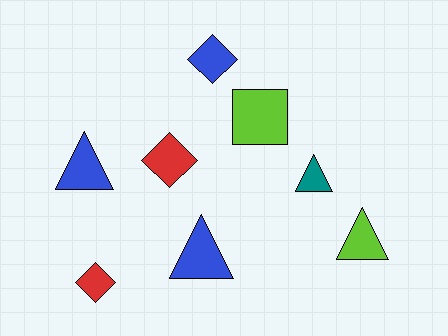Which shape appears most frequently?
Triangle, with 4 objects.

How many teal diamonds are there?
There are no teal diamonds.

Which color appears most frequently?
Blue, with 3 objects.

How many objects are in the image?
There are 8 objects.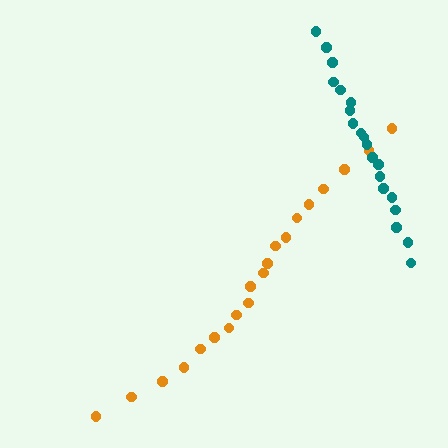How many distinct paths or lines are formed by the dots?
There are 2 distinct paths.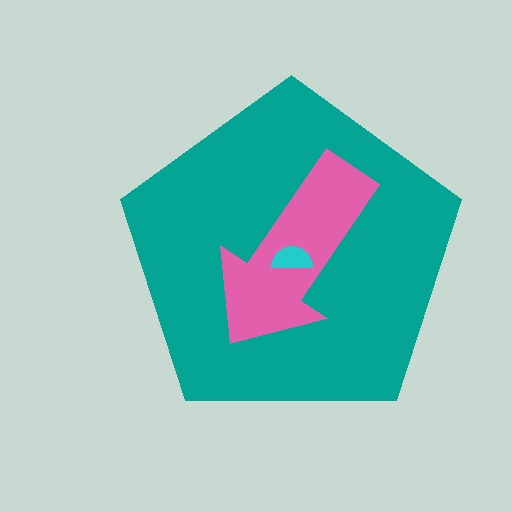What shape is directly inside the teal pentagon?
The pink arrow.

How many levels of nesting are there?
3.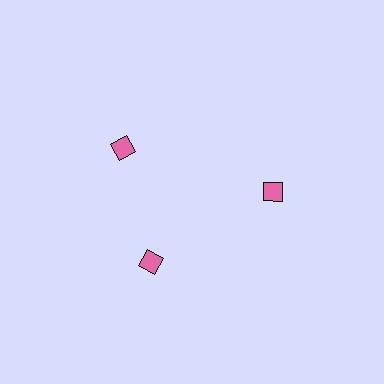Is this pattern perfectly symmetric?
No. The 3 pink diamonds are arranged in a ring, but one element near the 11 o'clock position is rotated out of alignment along the ring, breaking the 3-fold rotational symmetry.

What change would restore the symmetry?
The symmetry would be restored by rotating it back into even spacing with its neighbors so that all 3 diamonds sit at equal angles and equal distance from the center.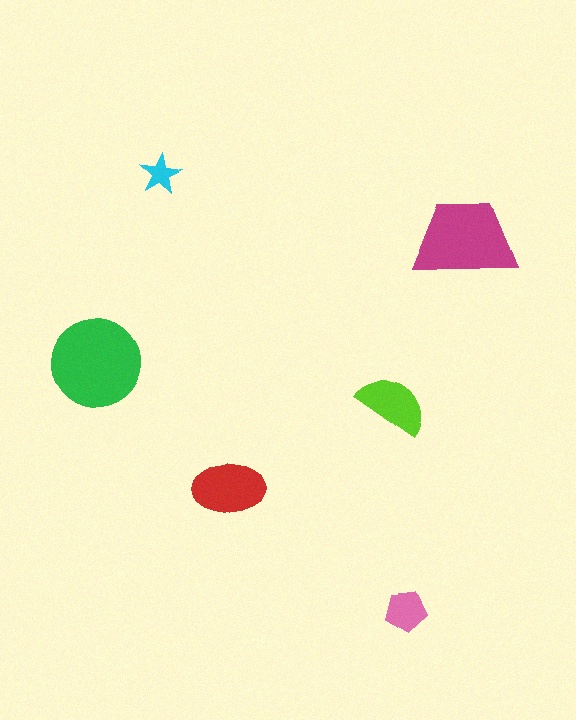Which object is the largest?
The green circle.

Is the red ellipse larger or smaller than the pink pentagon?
Larger.